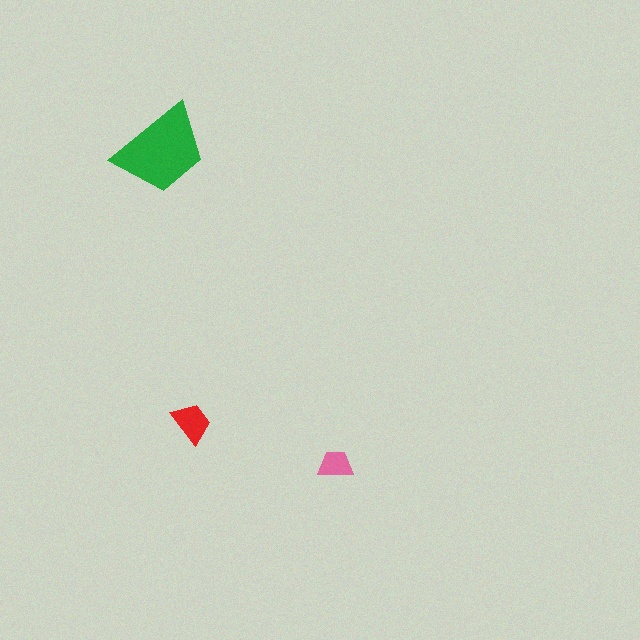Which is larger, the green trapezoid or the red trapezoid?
The green one.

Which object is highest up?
The green trapezoid is topmost.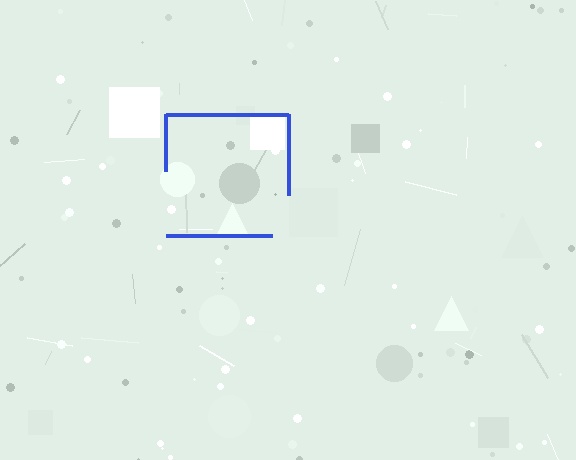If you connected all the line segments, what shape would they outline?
They would outline a square.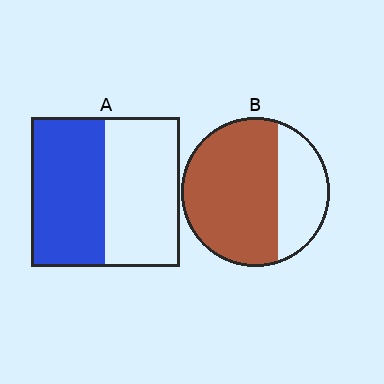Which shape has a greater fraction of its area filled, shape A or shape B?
Shape B.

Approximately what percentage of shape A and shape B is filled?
A is approximately 50% and B is approximately 70%.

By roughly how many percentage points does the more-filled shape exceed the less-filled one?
By roughly 20 percentage points (B over A).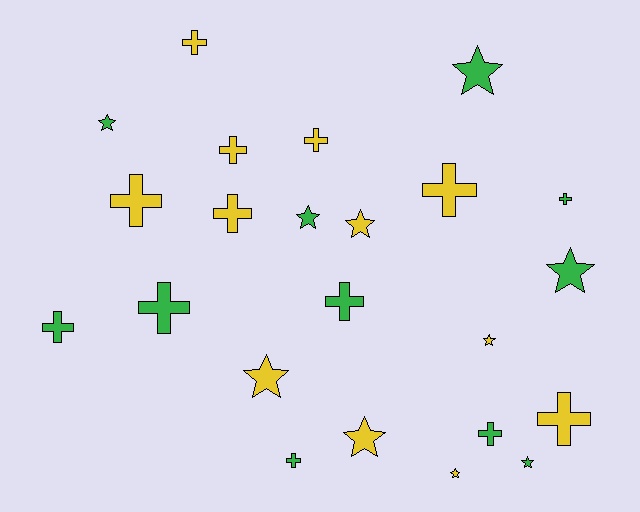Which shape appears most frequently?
Cross, with 13 objects.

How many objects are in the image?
There are 23 objects.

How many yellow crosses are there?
There are 7 yellow crosses.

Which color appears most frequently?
Yellow, with 12 objects.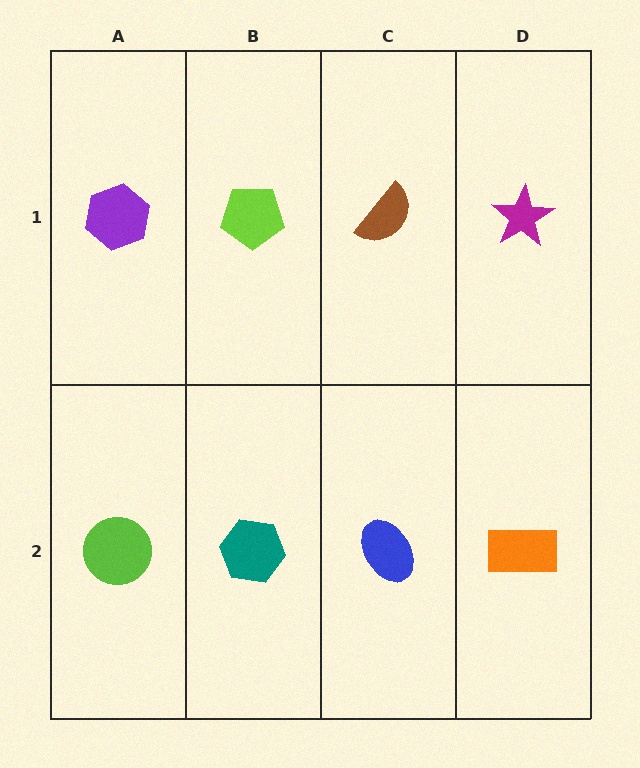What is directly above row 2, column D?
A magenta star.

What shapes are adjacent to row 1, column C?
A blue ellipse (row 2, column C), a lime pentagon (row 1, column B), a magenta star (row 1, column D).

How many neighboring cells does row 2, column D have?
2.